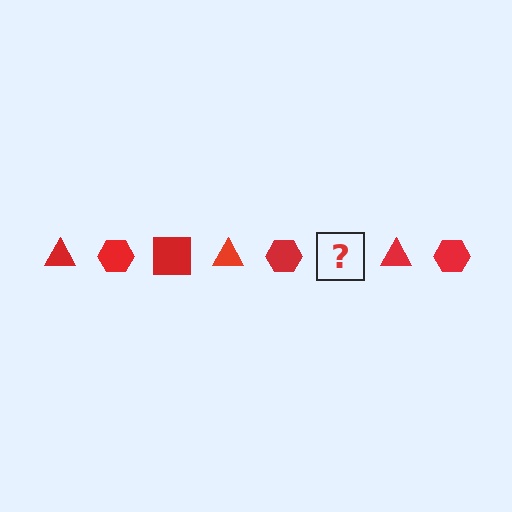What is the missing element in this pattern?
The missing element is a red square.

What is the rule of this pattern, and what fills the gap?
The rule is that the pattern cycles through triangle, hexagon, square shapes in red. The gap should be filled with a red square.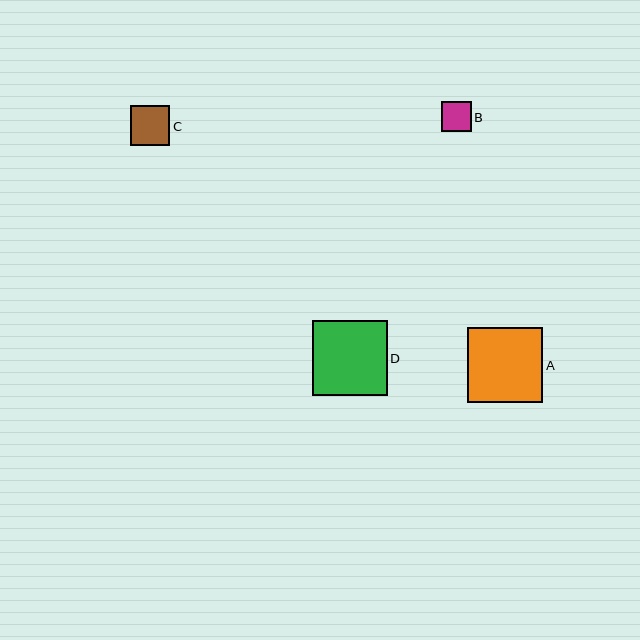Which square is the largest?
Square A is the largest with a size of approximately 75 pixels.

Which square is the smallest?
Square B is the smallest with a size of approximately 30 pixels.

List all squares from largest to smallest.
From largest to smallest: A, D, C, B.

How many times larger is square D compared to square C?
Square D is approximately 1.9 times the size of square C.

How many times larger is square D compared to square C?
Square D is approximately 1.9 times the size of square C.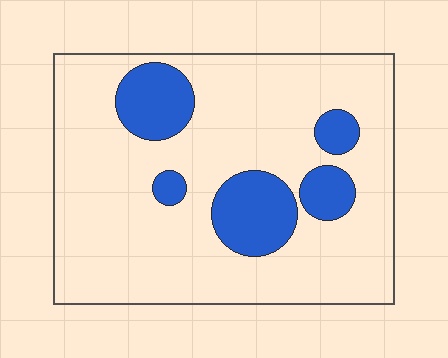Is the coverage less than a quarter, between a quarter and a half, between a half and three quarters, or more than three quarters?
Less than a quarter.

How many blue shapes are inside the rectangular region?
5.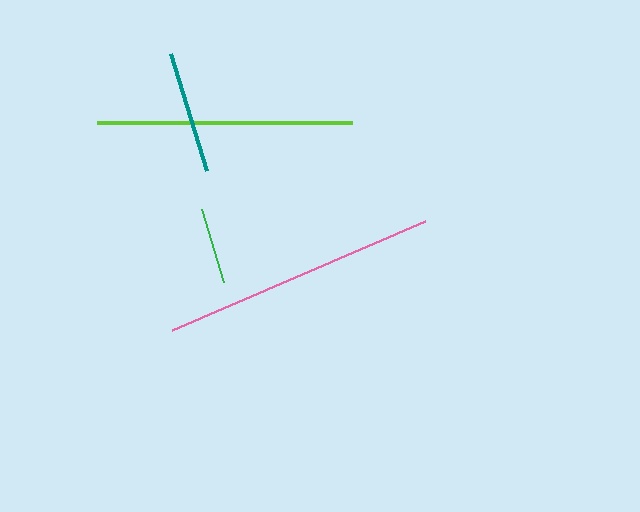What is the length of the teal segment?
The teal segment is approximately 123 pixels long.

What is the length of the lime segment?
The lime segment is approximately 256 pixels long.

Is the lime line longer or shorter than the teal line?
The lime line is longer than the teal line.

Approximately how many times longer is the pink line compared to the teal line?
The pink line is approximately 2.2 times the length of the teal line.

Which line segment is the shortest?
The green line is the shortest at approximately 76 pixels.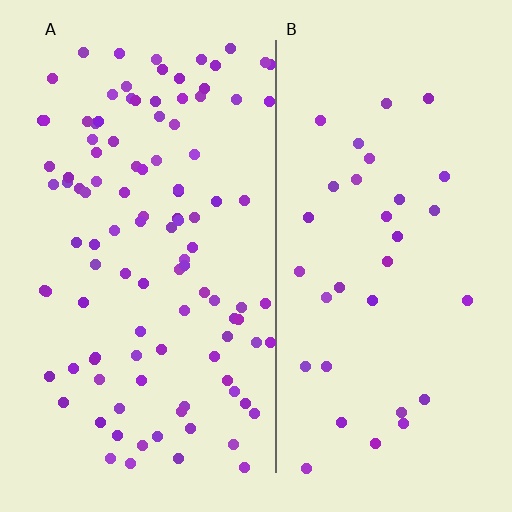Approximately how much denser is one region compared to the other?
Approximately 3.2× — region A over region B.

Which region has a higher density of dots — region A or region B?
A (the left).